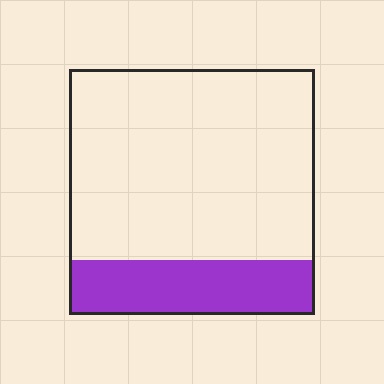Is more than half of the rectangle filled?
No.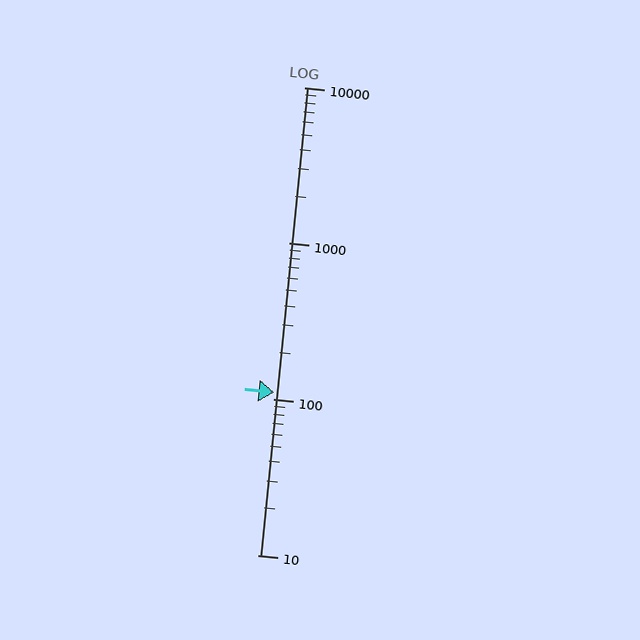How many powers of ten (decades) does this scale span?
The scale spans 3 decades, from 10 to 10000.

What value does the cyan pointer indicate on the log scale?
The pointer indicates approximately 110.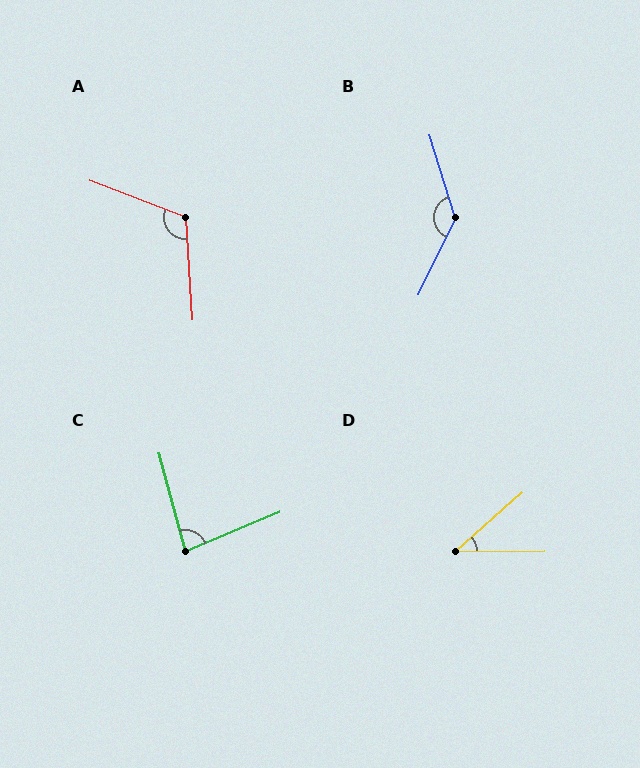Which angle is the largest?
B, at approximately 137 degrees.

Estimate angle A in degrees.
Approximately 115 degrees.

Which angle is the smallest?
D, at approximately 41 degrees.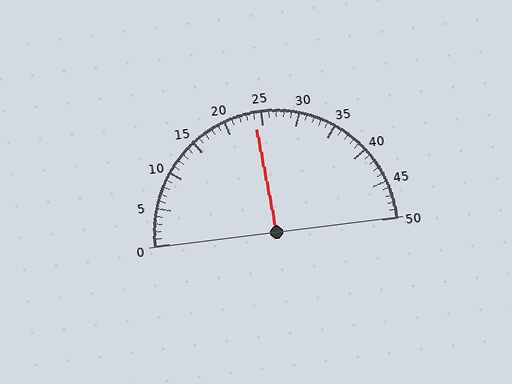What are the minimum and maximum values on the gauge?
The gauge ranges from 0 to 50.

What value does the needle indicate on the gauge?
The needle indicates approximately 24.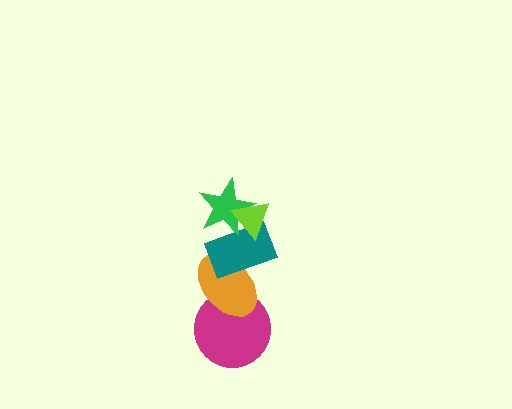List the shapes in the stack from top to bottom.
From top to bottom: the lime triangle, the green star, the teal rectangle, the orange ellipse, the magenta circle.